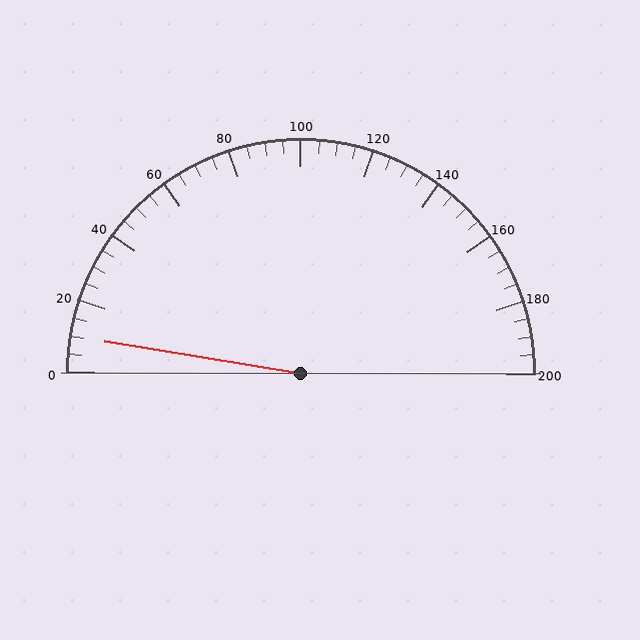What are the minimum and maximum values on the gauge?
The gauge ranges from 0 to 200.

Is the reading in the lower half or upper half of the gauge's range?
The reading is in the lower half of the range (0 to 200).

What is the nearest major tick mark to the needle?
The nearest major tick mark is 0.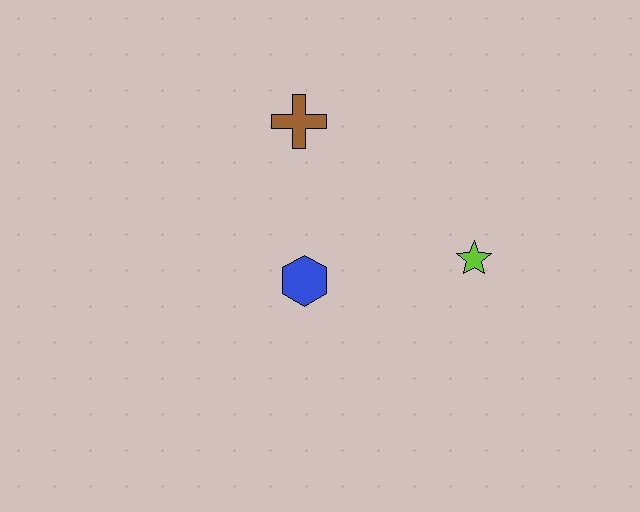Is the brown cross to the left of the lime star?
Yes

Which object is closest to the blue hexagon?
The brown cross is closest to the blue hexagon.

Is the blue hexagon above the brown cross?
No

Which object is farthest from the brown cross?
The lime star is farthest from the brown cross.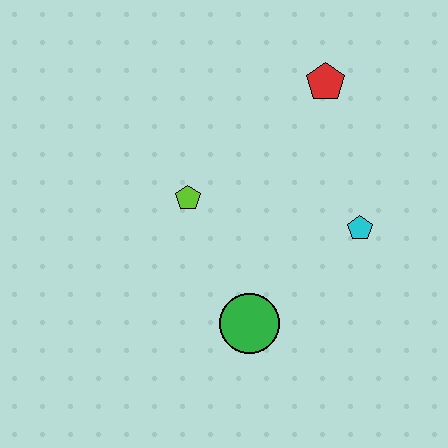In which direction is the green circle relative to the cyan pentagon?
The green circle is to the left of the cyan pentagon.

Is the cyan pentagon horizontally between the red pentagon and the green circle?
No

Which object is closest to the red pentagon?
The cyan pentagon is closest to the red pentagon.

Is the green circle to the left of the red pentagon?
Yes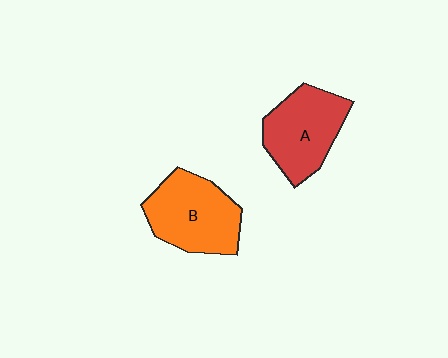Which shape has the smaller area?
Shape A (red).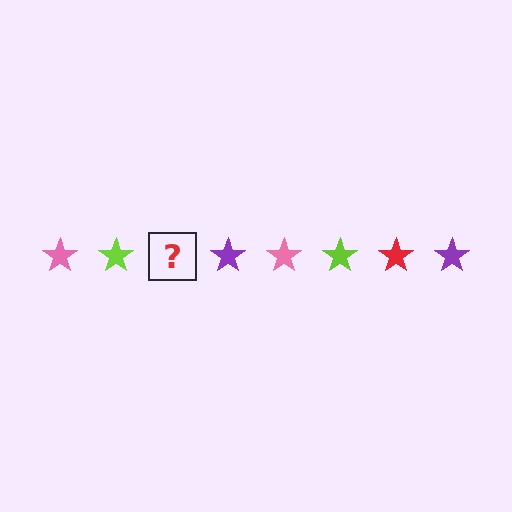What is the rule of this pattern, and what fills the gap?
The rule is that the pattern cycles through pink, lime, red, purple stars. The gap should be filled with a red star.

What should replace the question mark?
The question mark should be replaced with a red star.